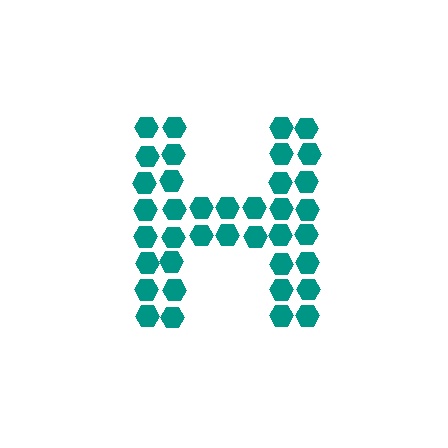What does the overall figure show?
The overall figure shows the letter H.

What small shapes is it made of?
It is made of small hexagons.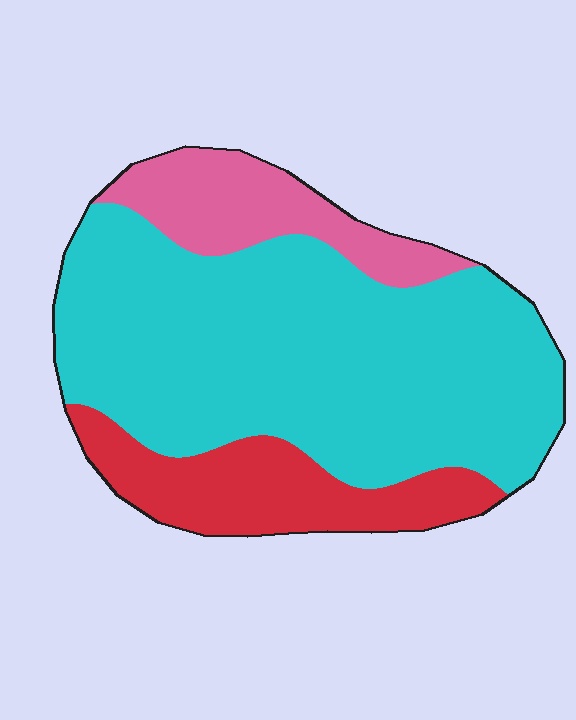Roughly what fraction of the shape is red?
Red takes up about one fifth (1/5) of the shape.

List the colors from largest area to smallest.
From largest to smallest: cyan, red, pink.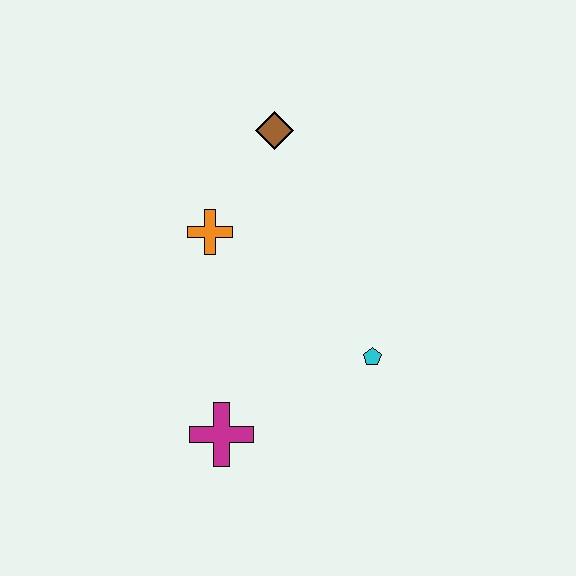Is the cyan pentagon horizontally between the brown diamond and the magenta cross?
No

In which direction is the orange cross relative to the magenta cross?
The orange cross is above the magenta cross.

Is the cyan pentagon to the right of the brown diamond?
Yes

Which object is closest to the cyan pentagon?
The magenta cross is closest to the cyan pentagon.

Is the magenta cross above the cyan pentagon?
No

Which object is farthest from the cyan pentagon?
The brown diamond is farthest from the cyan pentagon.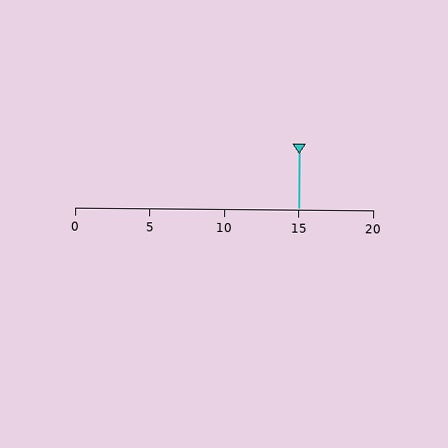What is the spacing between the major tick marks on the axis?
The major ticks are spaced 5 apart.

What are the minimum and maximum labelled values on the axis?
The axis runs from 0 to 20.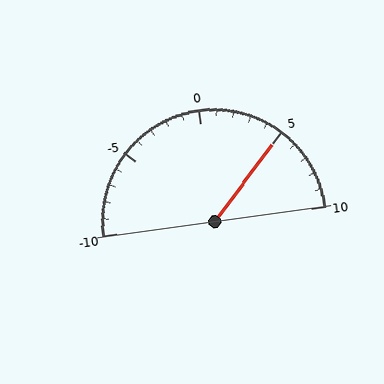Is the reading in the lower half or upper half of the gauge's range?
The reading is in the upper half of the range (-10 to 10).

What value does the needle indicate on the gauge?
The needle indicates approximately 5.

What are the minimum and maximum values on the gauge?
The gauge ranges from -10 to 10.